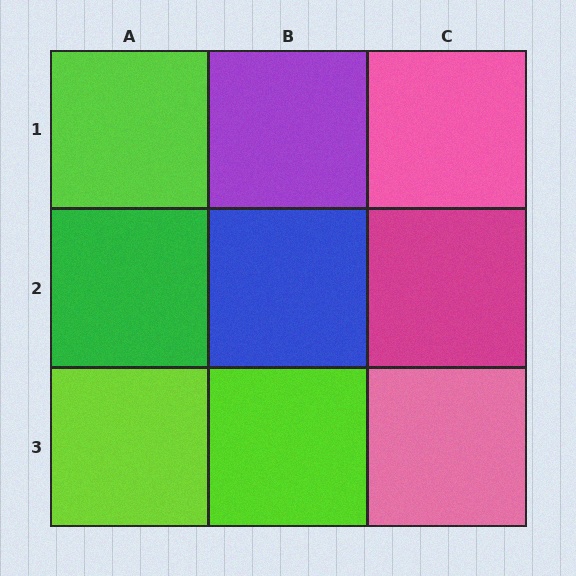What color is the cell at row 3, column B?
Lime.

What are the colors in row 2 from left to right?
Green, blue, magenta.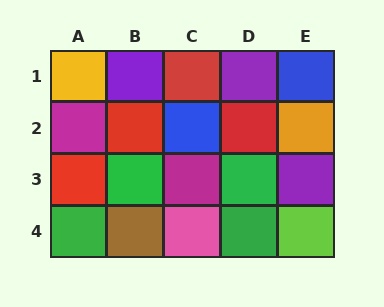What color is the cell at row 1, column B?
Purple.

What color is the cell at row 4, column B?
Brown.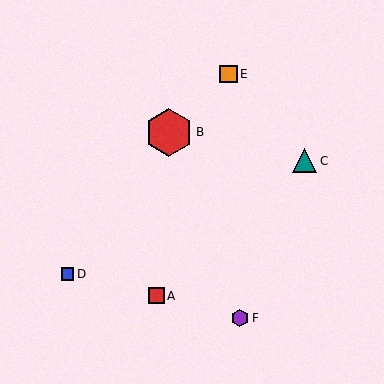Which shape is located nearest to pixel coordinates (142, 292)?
The red square (labeled A) at (156, 296) is nearest to that location.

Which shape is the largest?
The red hexagon (labeled B) is the largest.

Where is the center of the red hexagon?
The center of the red hexagon is at (169, 132).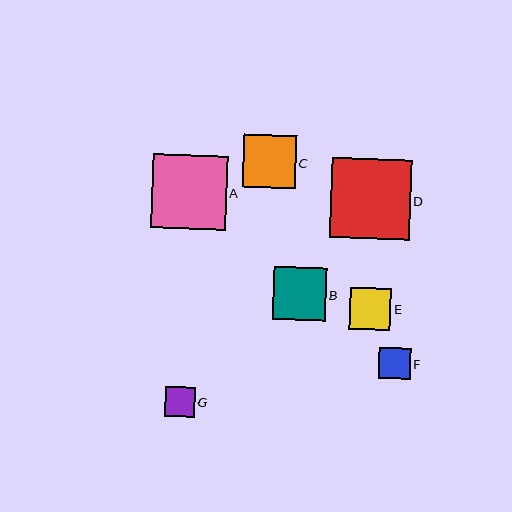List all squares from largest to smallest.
From largest to smallest: D, A, C, B, E, F, G.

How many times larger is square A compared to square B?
Square A is approximately 1.4 times the size of square B.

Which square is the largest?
Square D is the largest with a size of approximately 80 pixels.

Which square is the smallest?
Square G is the smallest with a size of approximately 30 pixels.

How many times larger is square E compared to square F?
Square E is approximately 1.3 times the size of square F.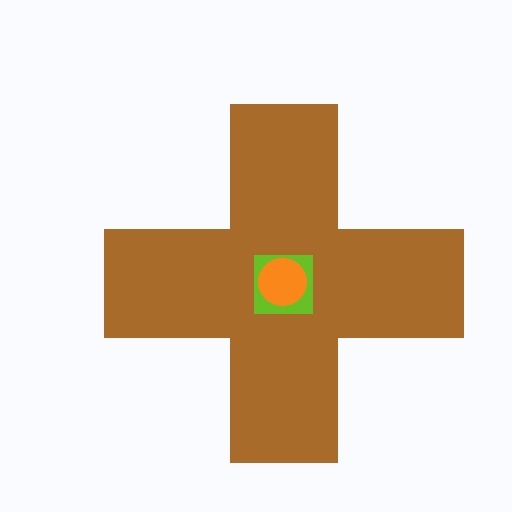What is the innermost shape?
The orange circle.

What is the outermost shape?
The brown cross.